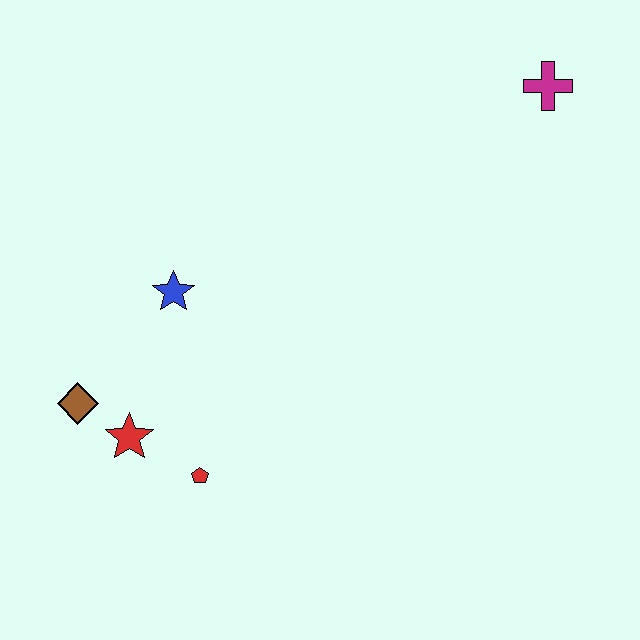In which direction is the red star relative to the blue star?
The red star is below the blue star.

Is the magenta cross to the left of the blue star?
No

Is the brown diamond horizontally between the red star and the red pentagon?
No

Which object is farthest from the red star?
The magenta cross is farthest from the red star.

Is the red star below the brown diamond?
Yes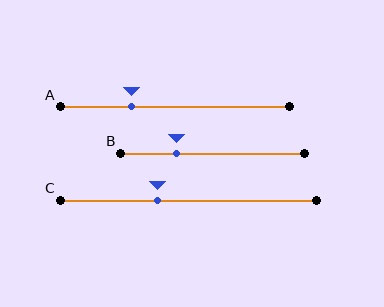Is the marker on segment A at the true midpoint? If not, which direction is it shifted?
No, the marker on segment A is shifted to the left by about 19% of the segment length.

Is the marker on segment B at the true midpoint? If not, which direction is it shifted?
No, the marker on segment B is shifted to the left by about 20% of the segment length.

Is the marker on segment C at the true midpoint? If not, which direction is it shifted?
No, the marker on segment C is shifted to the left by about 12% of the segment length.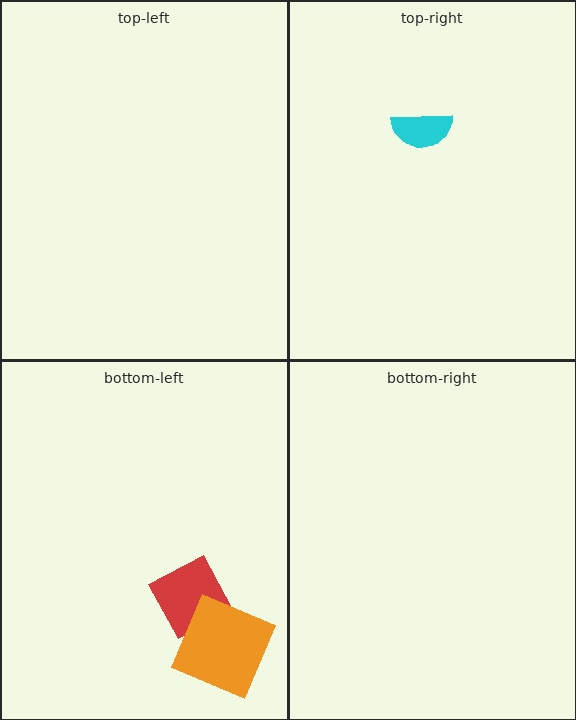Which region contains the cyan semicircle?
The top-right region.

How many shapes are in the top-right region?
1.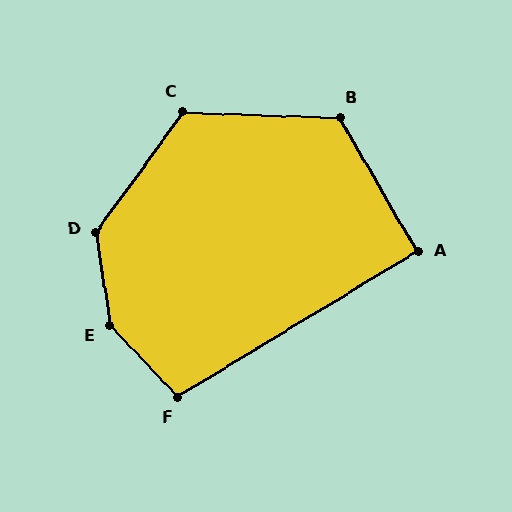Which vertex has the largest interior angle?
E, at approximately 145 degrees.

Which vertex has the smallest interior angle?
A, at approximately 91 degrees.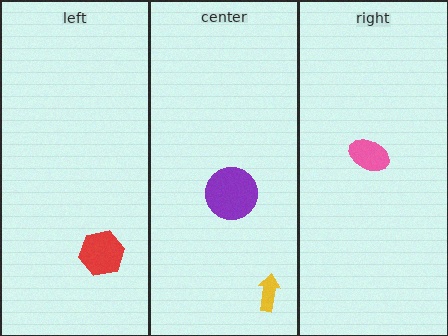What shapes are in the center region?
The purple circle, the yellow arrow.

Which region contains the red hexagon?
The left region.